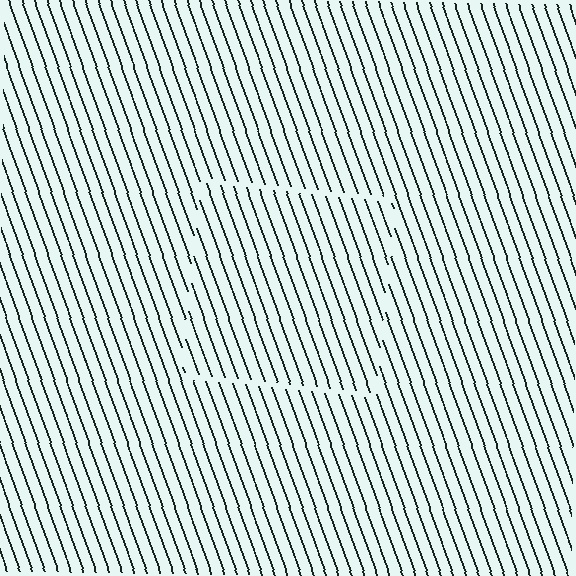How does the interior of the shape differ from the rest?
The interior of the shape contains the same grating, shifted by half a period — the contour is defined by the phase discontinuity where line-ends from the inner and outer gratings abut.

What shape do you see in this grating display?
An illusory square. The interior of the shape contains the same grating, shifted by half a period — the contour is defined by the phase discontinuity where line-ends from the inner and outer gratings abut.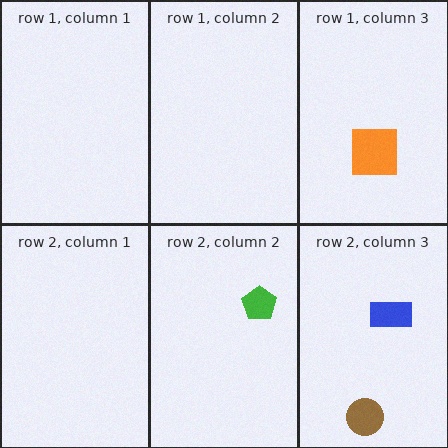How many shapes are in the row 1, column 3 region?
1.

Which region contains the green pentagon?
The row 2, column 2 region.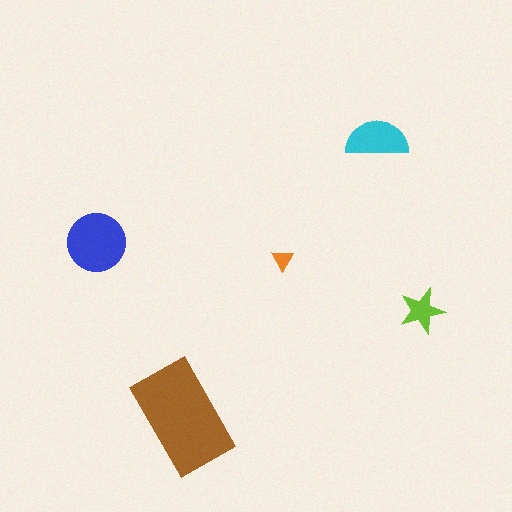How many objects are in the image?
There are 5 objects in the image.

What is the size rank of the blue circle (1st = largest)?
2nd.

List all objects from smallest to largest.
The orange triangle, the lime star, the cyan semicircle, the blue circle, the brown rectangle.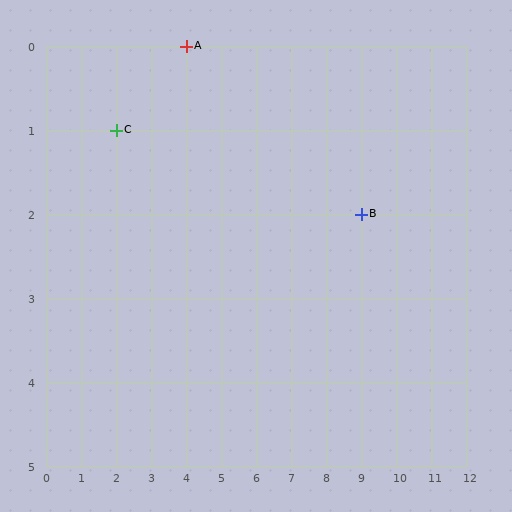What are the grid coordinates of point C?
Point C is at grid coordinates (2, 1).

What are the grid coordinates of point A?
Point A is at grid coordinates (4, 0).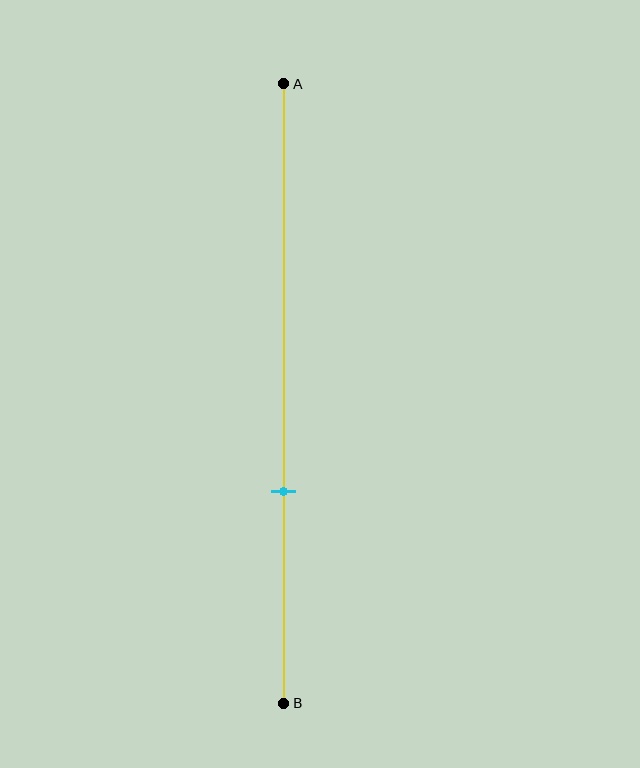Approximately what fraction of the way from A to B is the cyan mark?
The cyan mark is approximately 65% of the way from A to B.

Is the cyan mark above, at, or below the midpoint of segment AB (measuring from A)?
The cyan mark is below the midpoint of segment AB.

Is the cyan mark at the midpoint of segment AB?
No, the mark is at about 65% from A, not at the 50% midpoint.